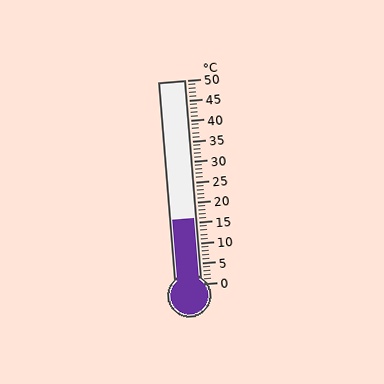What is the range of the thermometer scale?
The thermometer scale ranges from 0°C to 50°C.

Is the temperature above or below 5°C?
The temperature is above 5°C.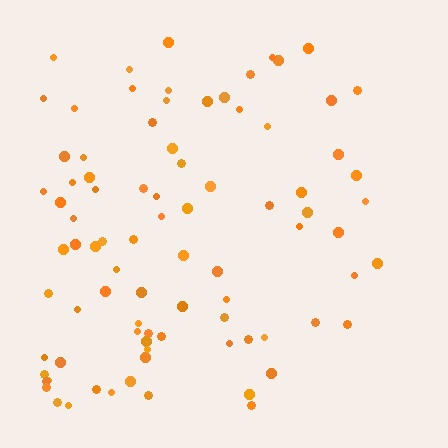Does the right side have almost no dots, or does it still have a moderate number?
Still a moderate number, just noticeably fewer than the left.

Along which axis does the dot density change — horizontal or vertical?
Horizontal.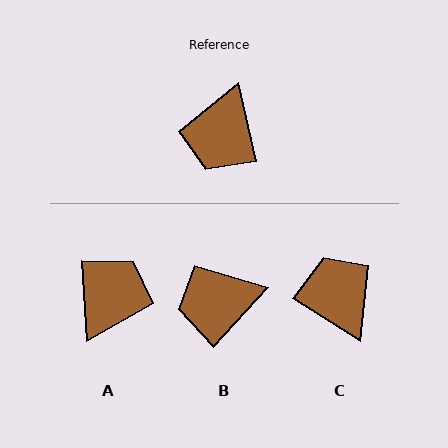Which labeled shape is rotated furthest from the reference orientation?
A, about 170 degrees away.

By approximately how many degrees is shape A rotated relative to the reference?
Approximately 170 degrees counter-clockwise.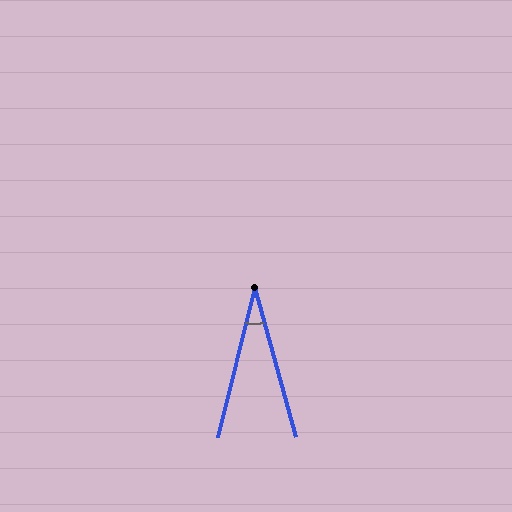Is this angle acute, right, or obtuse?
It is acute.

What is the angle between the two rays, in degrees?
Approximately 29 degrees.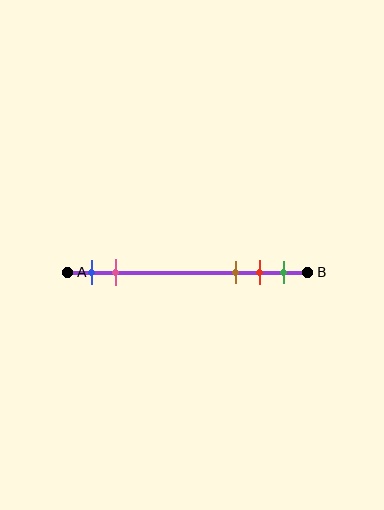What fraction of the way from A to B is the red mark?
The red mark is approximately 80% (0.8) of the way from A to B.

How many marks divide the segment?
There are 5 marks dividing the segment.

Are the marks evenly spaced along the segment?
No, the marks are not evenly spaced.